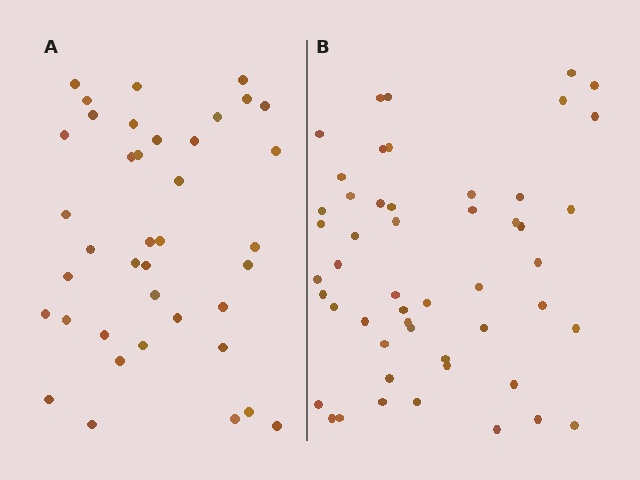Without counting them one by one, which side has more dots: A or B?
Region B (the right region) has more dots.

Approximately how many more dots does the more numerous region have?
Region B has roughly 12 or so more dots than region A.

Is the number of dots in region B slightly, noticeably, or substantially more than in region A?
Region B has noticeably more, but not dramatically so. The ratio is roughly 1.3 to 1.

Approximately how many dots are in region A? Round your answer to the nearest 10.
About 40 dots. (The exact count is 39, which rounds to 40.)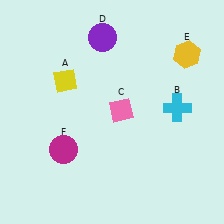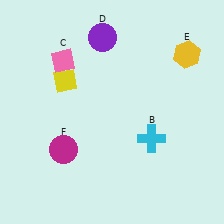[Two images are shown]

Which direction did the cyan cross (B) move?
The cyan cross (B) moved down.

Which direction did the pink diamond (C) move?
The pink diamond (C) moved left.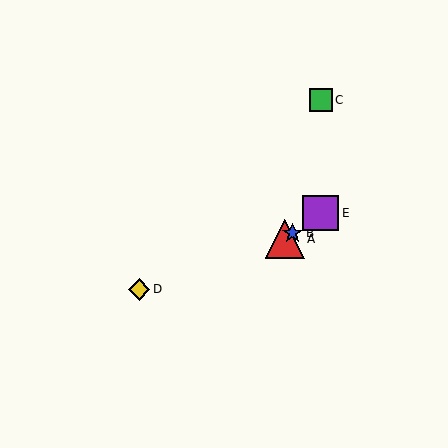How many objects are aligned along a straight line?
3 objects (A, B, E) are aligned along a straight line.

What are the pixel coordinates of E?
Object E is at (321, 213).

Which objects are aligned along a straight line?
Objects A, B, E are aligned along a straight line.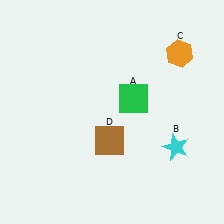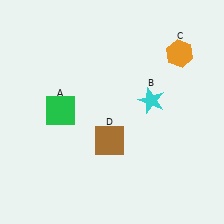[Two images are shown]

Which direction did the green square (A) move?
The green square (A) moved left.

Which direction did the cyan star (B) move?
The cyan star (B) moved up.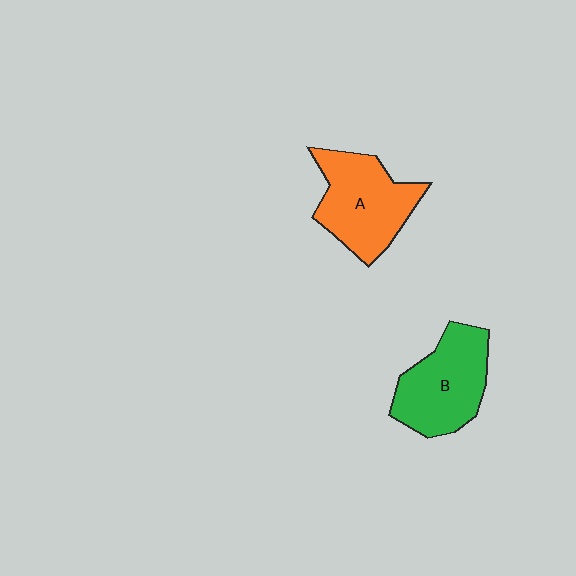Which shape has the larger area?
Shape A (orange).